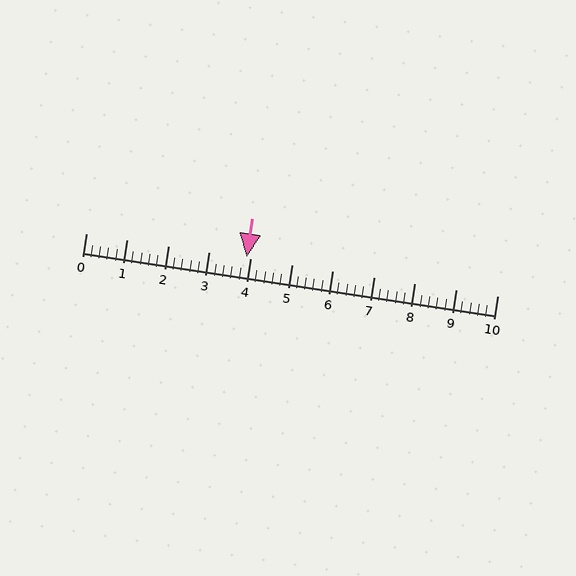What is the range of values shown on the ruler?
The ruler shows values from 0 to 10.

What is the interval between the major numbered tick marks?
The major tick marks are spaced 1 units apart.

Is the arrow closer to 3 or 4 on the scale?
The arrow is closer to 4.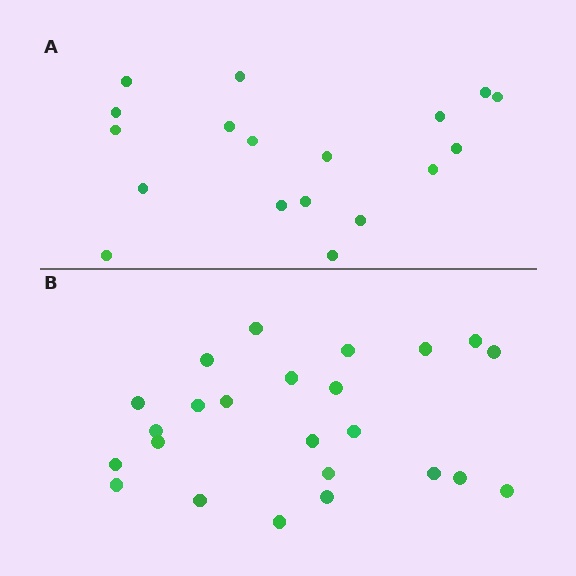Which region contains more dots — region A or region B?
Region B (the bottom region) has more dots.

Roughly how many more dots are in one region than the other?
Region B has about 6 more dots than region A.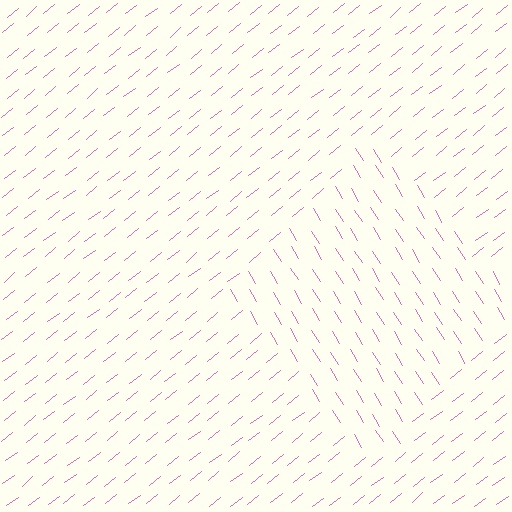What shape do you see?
I see a diamond.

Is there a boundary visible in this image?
Yes, there is a texture boundary formed by a change in line orientation.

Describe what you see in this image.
The image is filled with small pink line segments. A diamond region in the image has lines oriented differently from the surrounding lines, creating a visible texture boundary.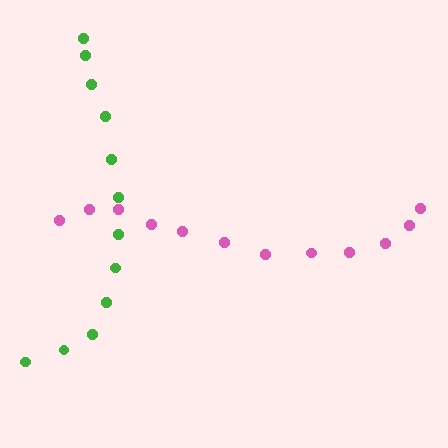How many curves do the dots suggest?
There are 2 distinct paths.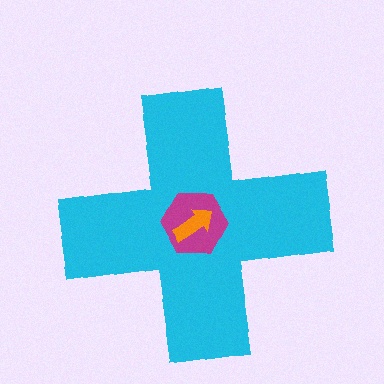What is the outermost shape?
The cyan cross.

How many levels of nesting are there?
3.